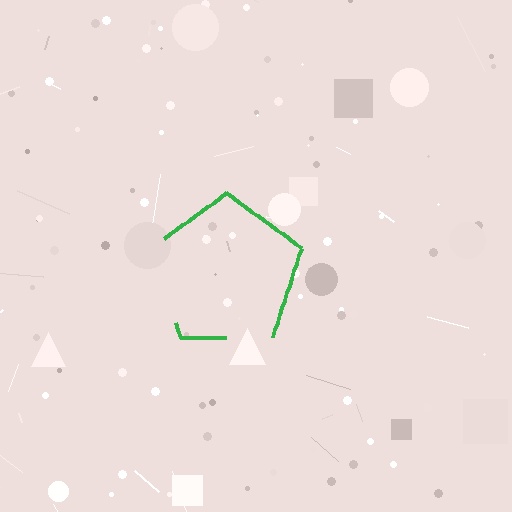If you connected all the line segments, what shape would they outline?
They would outline a pentagon.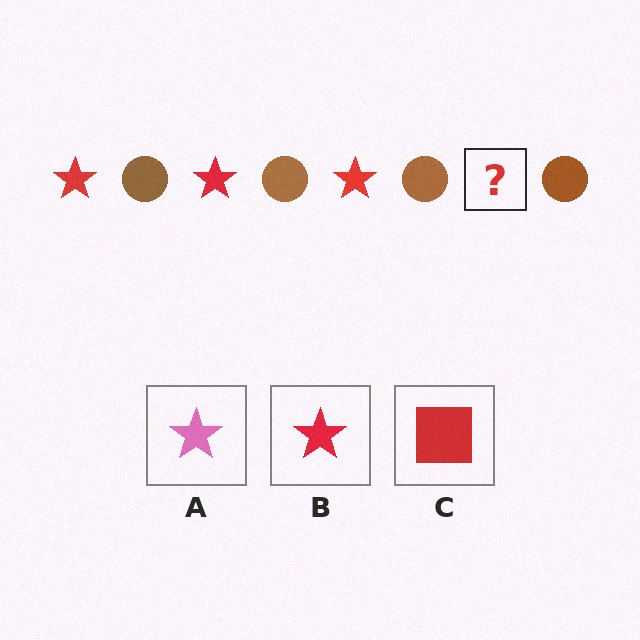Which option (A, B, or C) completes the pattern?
B.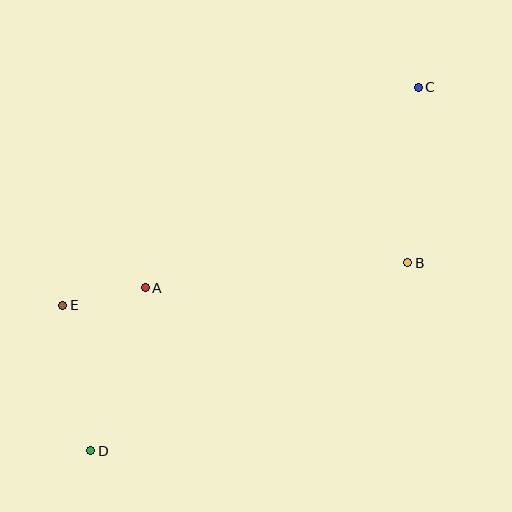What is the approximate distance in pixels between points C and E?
The distance between C and E is approximately 417 pixels.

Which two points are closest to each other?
Points A and E are closest to each other.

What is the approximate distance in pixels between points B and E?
The distance between B and E is approximately 348 pixels.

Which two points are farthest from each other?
Points C and D are farthest from each other.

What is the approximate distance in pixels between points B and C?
The distance between B and C is approximately 176 pixels.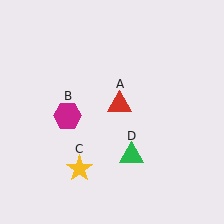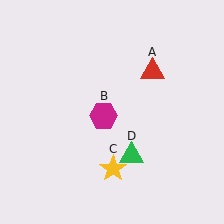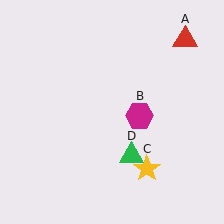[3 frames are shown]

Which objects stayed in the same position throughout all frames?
Green triangle (object D) remained stationary.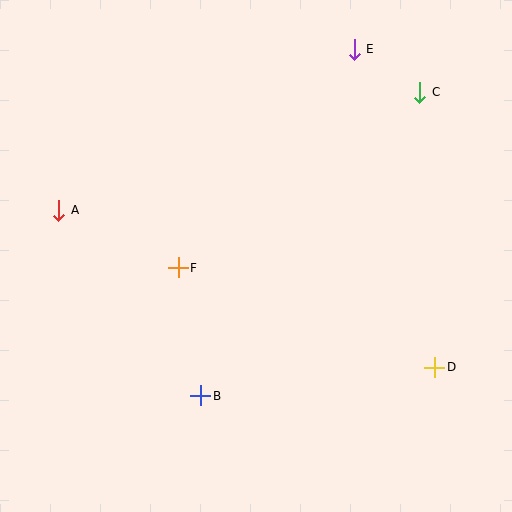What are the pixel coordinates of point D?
Point D is at (435, 367).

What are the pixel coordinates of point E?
Point E is at (354, 49).